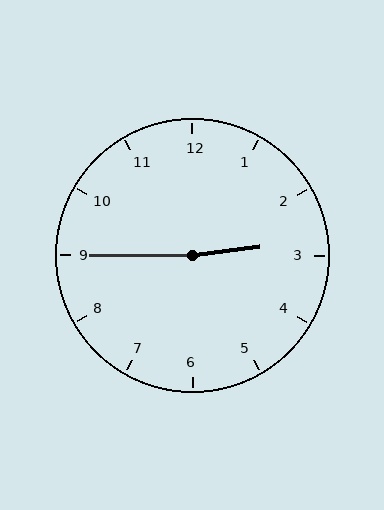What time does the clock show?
2:45.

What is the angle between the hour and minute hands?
Approximately 172 degrees.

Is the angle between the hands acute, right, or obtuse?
It is obtuse.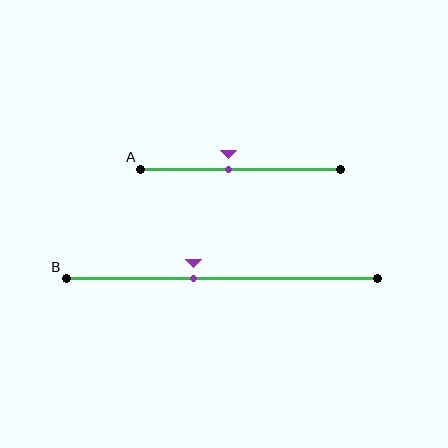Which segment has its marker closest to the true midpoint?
Segment A has its marker closest to the true midpoint.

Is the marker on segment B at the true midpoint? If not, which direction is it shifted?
No, the marker on segment B is shifted to the left by about 9% of the segment length.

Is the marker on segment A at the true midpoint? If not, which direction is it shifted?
No, the marker on segment A is shifted to the left by about 6% of the segment length.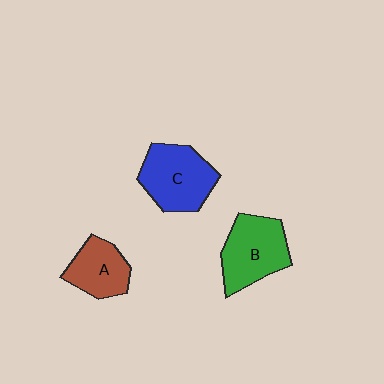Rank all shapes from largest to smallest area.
From largest to smallest: C (blue), B (green), A (brown).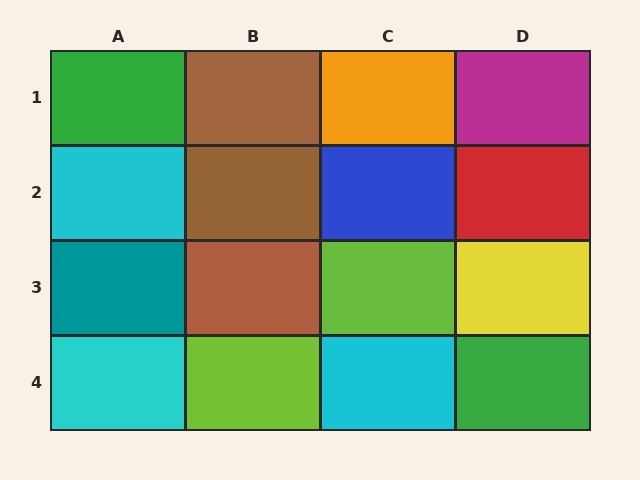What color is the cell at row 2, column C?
Blue.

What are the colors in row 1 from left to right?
Green, brown, orange, magenta.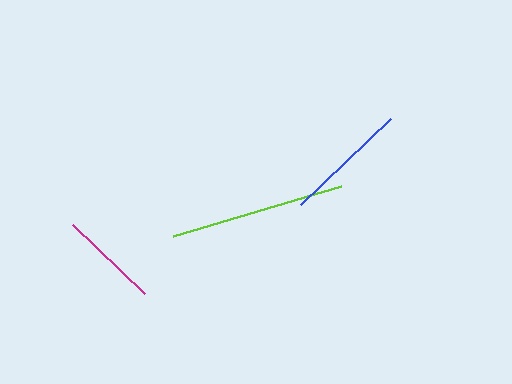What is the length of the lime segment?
The lime segment is approximately 175 pixels long.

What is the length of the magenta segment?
The magenta segment is approximately 99 pixels long.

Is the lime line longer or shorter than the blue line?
The lime line is longer than the blue line.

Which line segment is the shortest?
The magenta line is the shortest at approximately 99 pixels.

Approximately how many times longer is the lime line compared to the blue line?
The lime line is approximately 1.4 times the length of the blue line.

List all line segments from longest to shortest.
From longest to shortest: lime, blue, magenta.